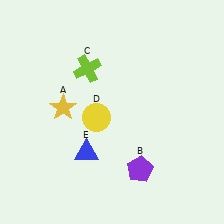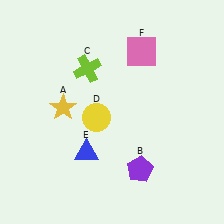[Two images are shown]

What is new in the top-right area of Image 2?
A pink square (F) was added in the top-right area of Image 2.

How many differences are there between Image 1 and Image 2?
There is 1 difference between the two images.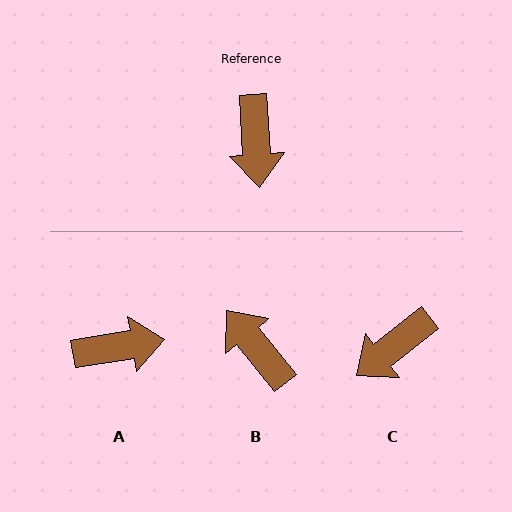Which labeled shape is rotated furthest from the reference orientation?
B, about 145 degrees away.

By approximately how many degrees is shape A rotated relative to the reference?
Approximately 96 degrees counter-clockwise.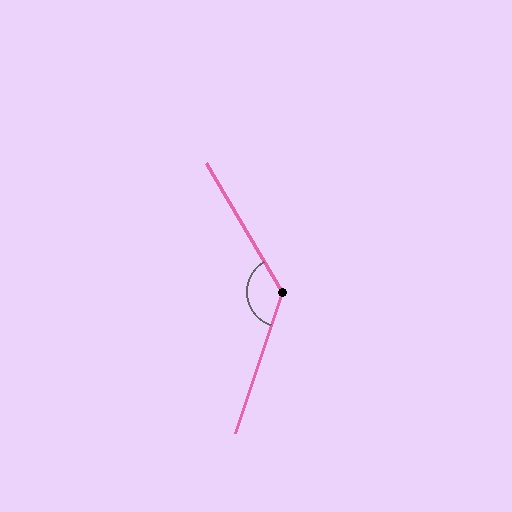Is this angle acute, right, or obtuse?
It is obtuse.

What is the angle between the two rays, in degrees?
Approximately 131 degrees.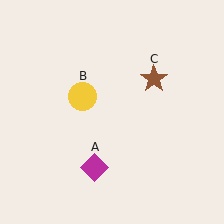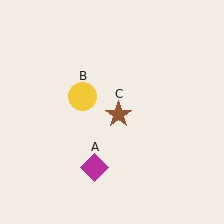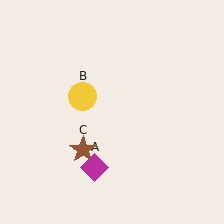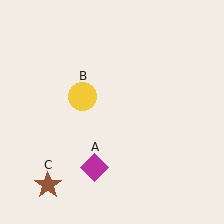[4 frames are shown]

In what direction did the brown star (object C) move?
The brown star (object C) moved down and to the left.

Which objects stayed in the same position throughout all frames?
Magenta diamond (object A) and yellow circle (object B) remained stationary.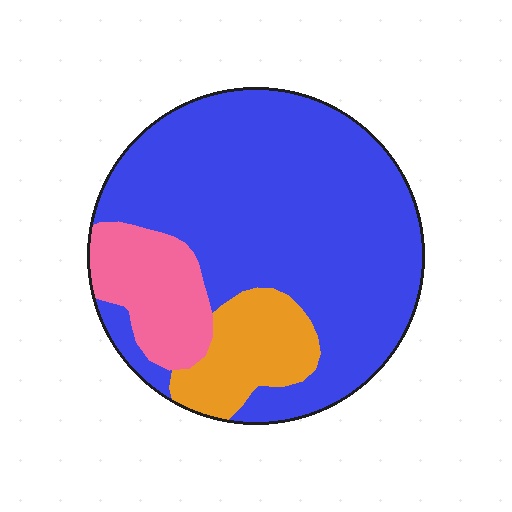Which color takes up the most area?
Blue, at roughly 70%.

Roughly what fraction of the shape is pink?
Pink covers about 15% of the shape.